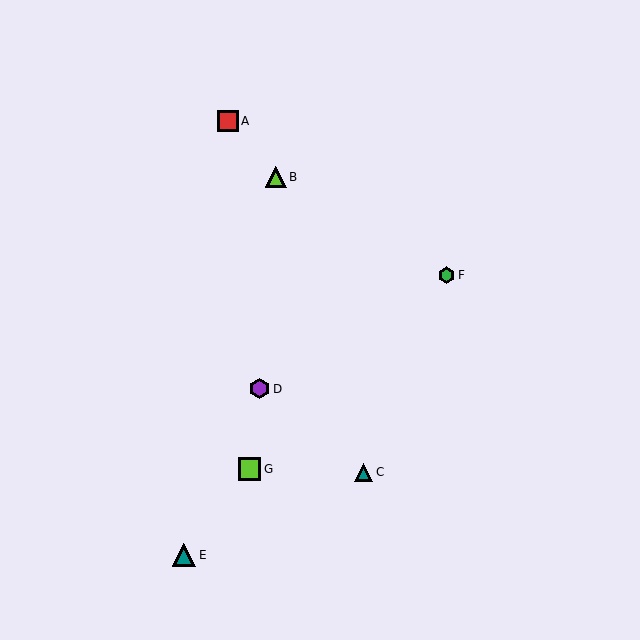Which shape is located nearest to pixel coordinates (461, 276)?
The green hexagon (labeled F) at (447, 275) is nearest to that location.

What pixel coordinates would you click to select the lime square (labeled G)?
Click at (249, 469) to select the lime square G.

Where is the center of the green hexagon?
The center of the green hexagon is at (447, 275).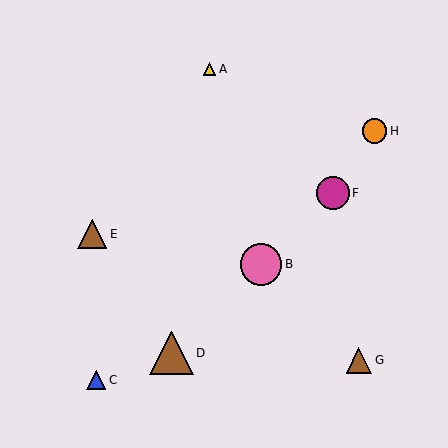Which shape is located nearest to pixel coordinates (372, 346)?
The brown triangle (labeled G) at (359, 361) is nearest to that location.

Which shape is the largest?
The brown triangle (labeled D) is the largest.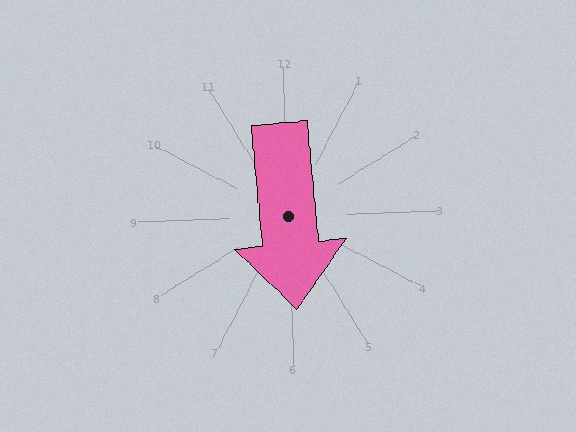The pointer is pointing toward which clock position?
Roughly 6 o'clock.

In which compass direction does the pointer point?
South.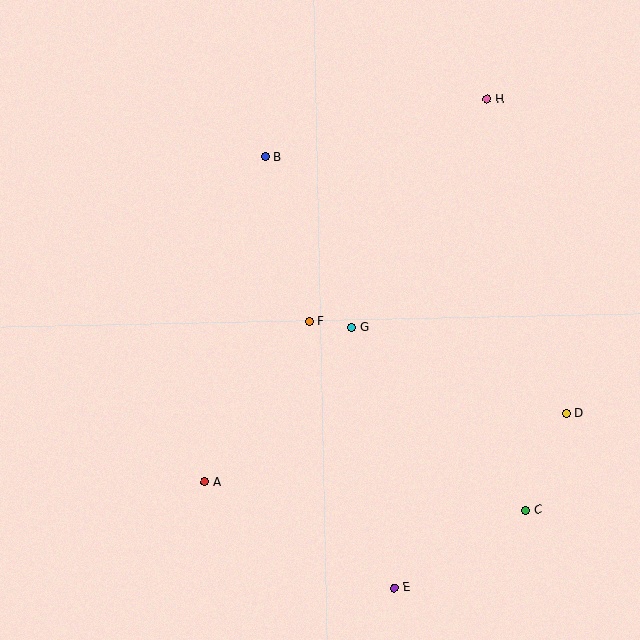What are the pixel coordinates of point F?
Point F is at (309, 321).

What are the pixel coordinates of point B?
Point B is at (265, 157).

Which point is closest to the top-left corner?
Point B is closest to the top-left corner.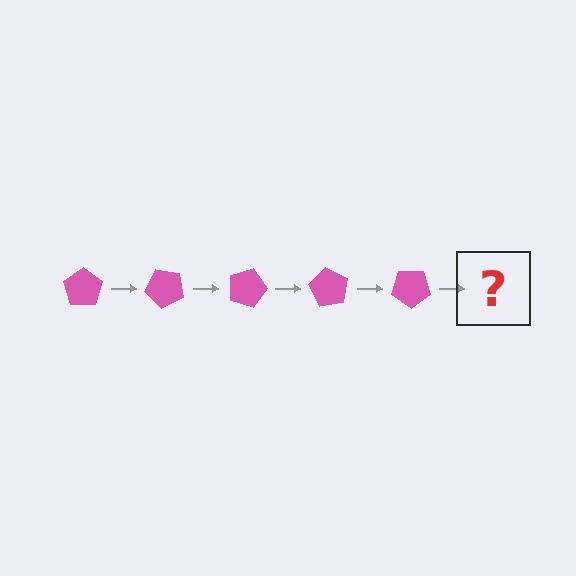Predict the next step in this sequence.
The next step is a pink pentagon rotated 225 degrees.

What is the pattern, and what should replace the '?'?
The pattern is that the pentagon rotates 45 degrees each step. The '?' should be a pink pentagon rotated 225 degrees.